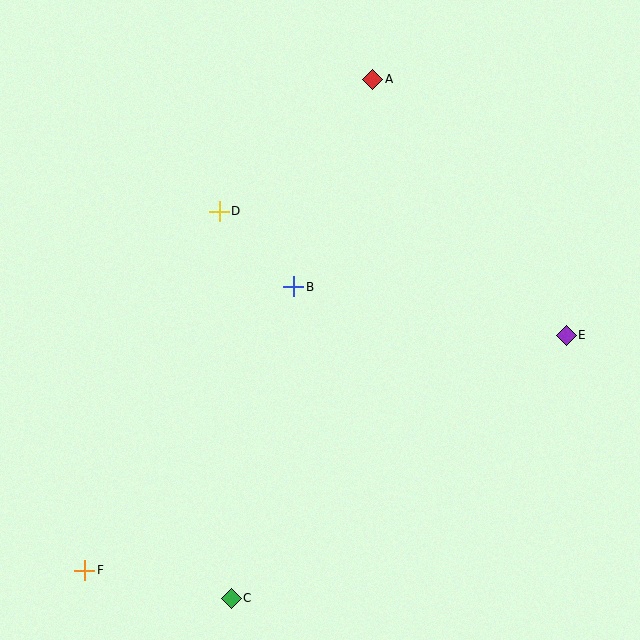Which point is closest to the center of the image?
Point B at (294, 287) is closest to the center.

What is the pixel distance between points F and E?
The distance between F and E is 536 pixels.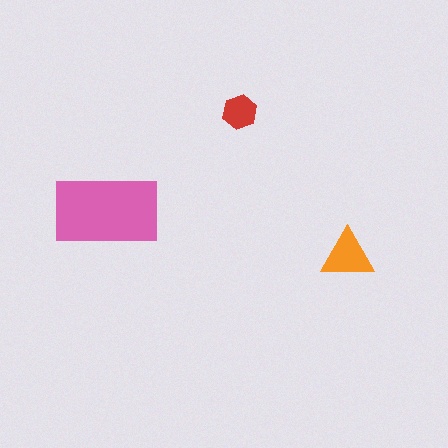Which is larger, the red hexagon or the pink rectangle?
The pink rectangle.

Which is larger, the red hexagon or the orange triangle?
The orange triangle.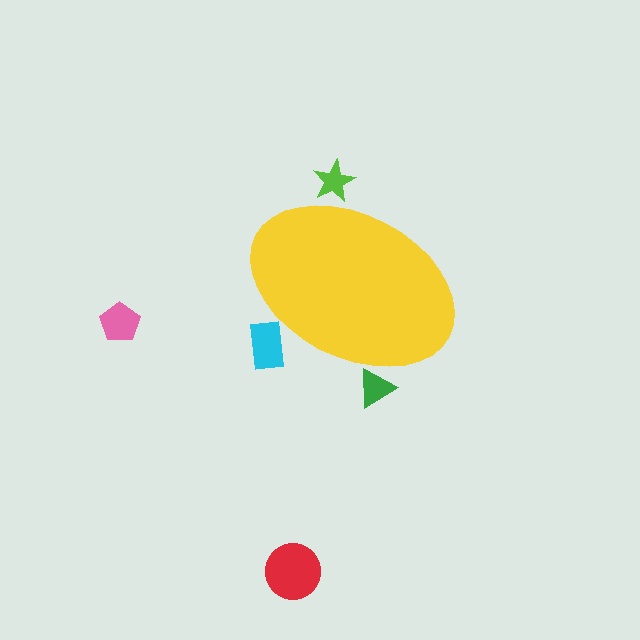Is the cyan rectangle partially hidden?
Yes, the cyan rectangle is partially hidden behind the yellow ellipse.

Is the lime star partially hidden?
Yes, the lime star is partially hidden behind the yellow ellipse.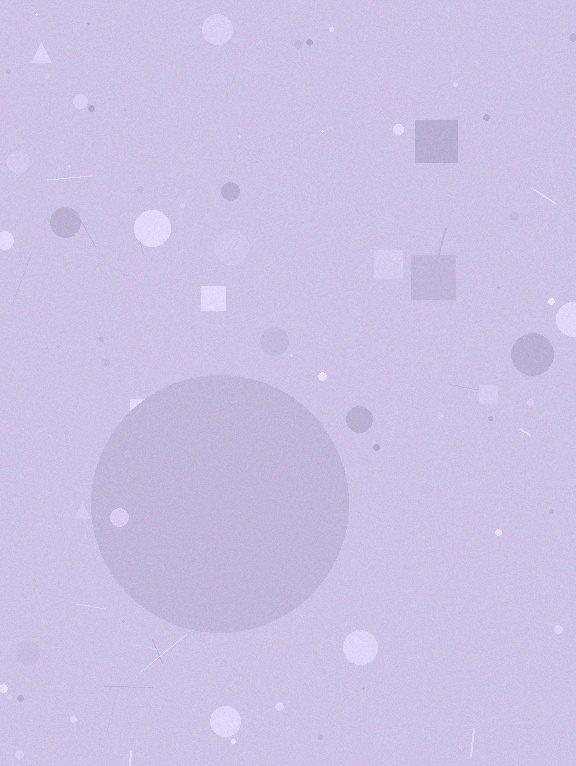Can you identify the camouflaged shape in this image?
The camouflaged shape is a circle.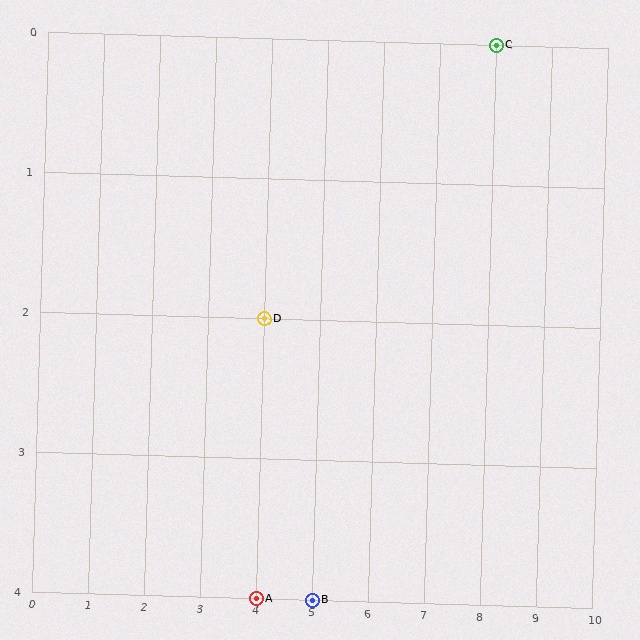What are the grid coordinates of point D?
Point D is at grid coordinates (4, 2).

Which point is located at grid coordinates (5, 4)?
Point B is at (5, 4).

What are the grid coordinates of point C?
Point C is at grid coordinates (8, 0).